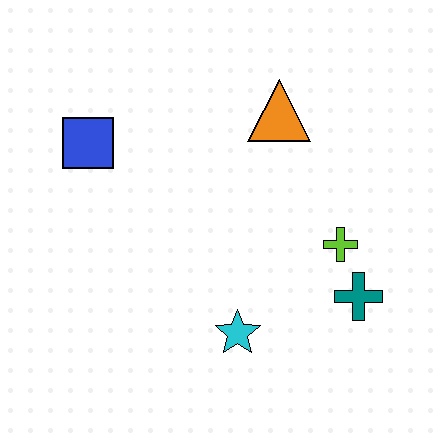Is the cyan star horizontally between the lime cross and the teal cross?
No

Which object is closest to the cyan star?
The teal cross is closest to the cyan star.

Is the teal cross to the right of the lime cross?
Yes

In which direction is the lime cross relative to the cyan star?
The lime cross is to the right of the cyan star.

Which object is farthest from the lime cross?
The blue square is farthest from the lime cross.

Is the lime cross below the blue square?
Yes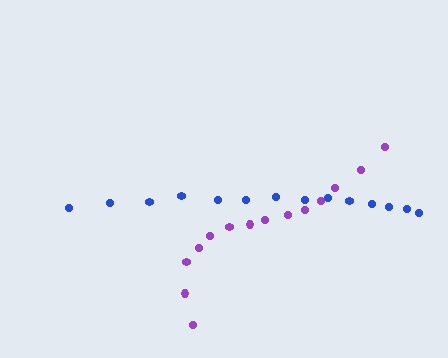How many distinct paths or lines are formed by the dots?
There are 2 distinct paths.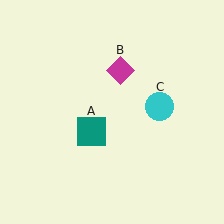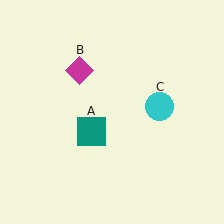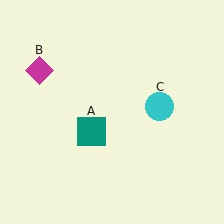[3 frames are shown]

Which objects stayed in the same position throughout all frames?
Teal square (object A) and cyan circle (object C) remained stationary.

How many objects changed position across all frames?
1 object changed position: magenta diamond (object B).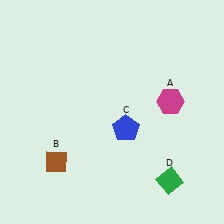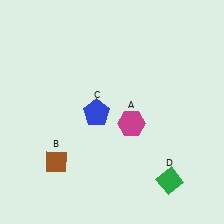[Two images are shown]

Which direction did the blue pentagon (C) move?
The blue pentagon (C) moved left.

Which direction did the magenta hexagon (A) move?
The magenta hexagon (A) moved left.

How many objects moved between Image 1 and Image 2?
2 objects moved between the two images.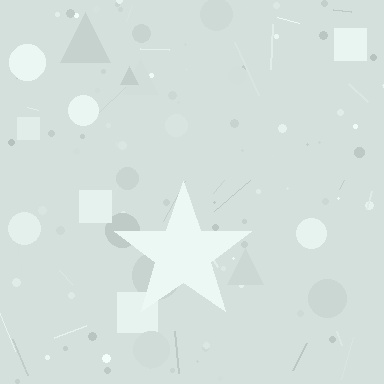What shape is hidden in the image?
A star is hidden in the image.